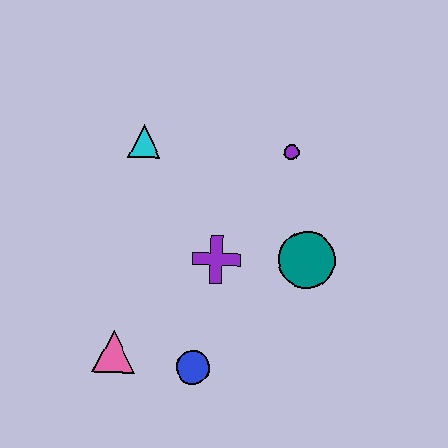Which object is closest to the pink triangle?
The blue circle is closest to the pink triangle.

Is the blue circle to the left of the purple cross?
Yes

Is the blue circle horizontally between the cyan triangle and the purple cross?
Yes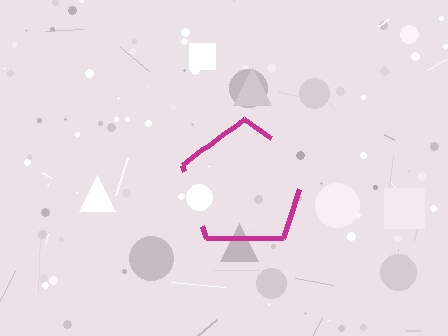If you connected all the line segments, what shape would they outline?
They would outline a pentagon.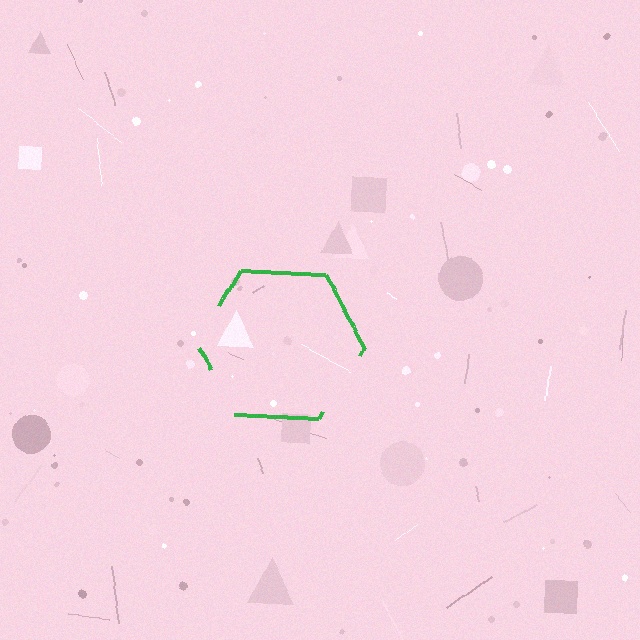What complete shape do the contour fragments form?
The contour fragments form a hexagon.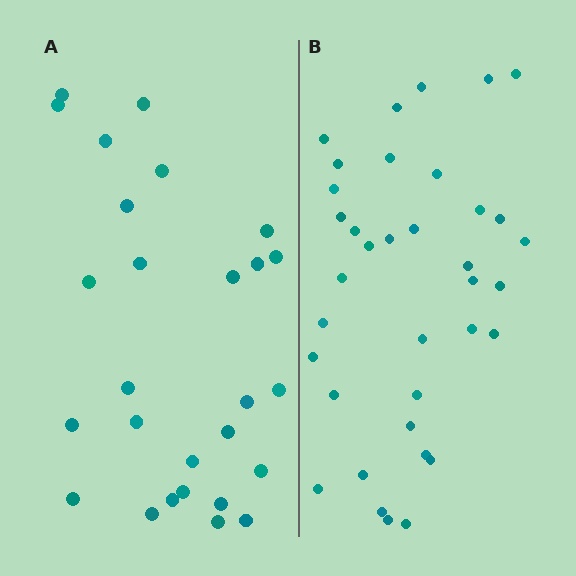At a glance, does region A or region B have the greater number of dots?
Region B (the right region) has more dots.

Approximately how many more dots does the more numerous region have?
Region B has roughly 8 or so more dots than region A.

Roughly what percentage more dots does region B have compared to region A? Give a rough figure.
About 35% more.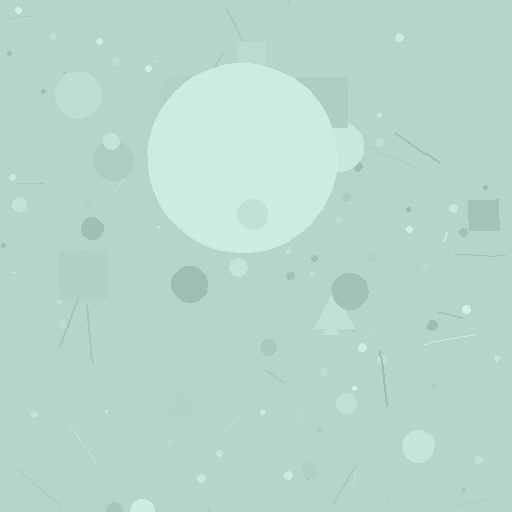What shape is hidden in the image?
A circle is hidden in the image.